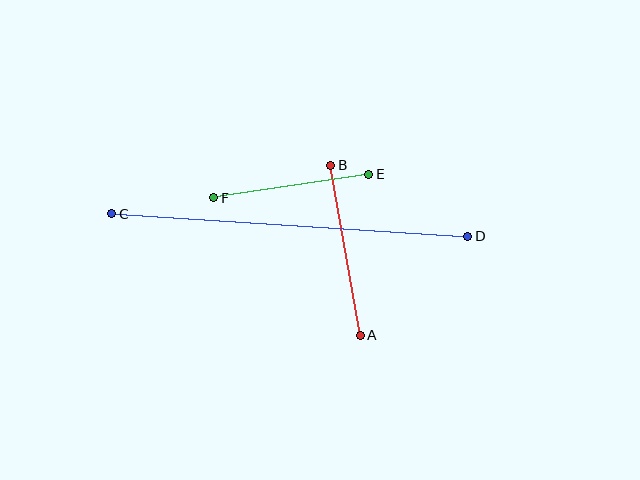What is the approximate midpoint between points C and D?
The midpoint is at approximately (290, 225) pixels.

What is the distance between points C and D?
The distance is approximately 357 pixels.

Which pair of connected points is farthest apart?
Points C and D are farthest apart.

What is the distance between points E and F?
The distance is approximately 156 pixels.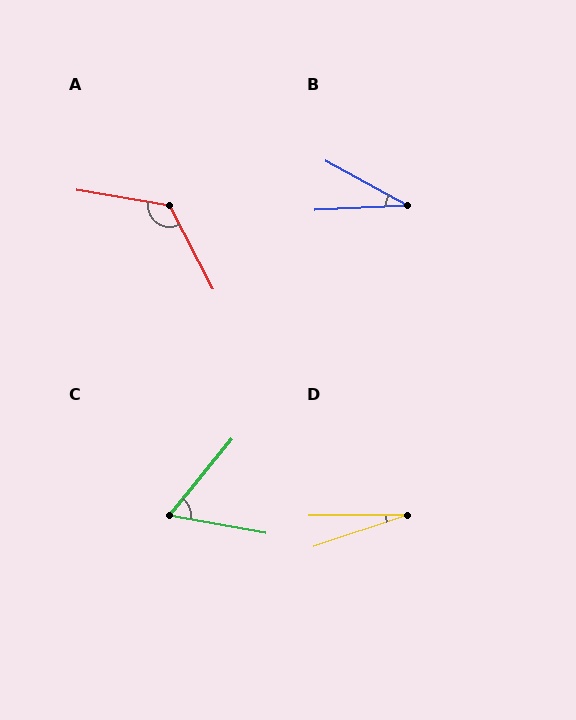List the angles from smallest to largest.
D (19°), B (31°), C (61°), A (127°).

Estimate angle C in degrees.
Approximately 61 degrees.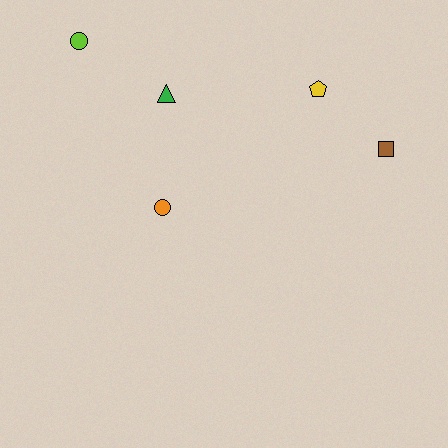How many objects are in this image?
There are 5 objects.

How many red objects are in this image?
There are no red objects.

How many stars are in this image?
There are no stars.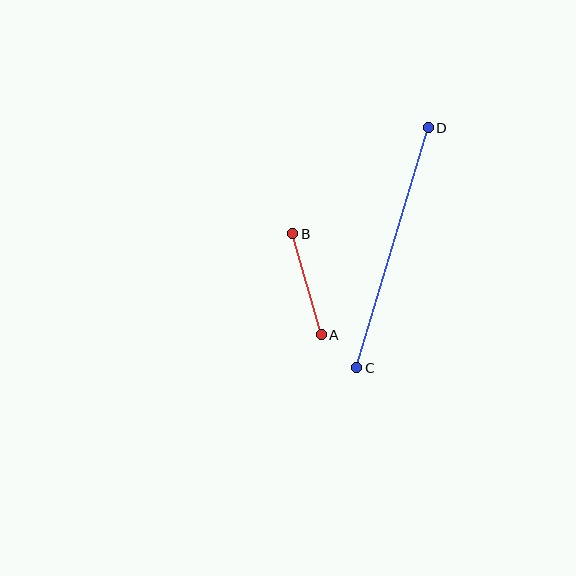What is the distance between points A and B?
The distance is approximately 105 pixels.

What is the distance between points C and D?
The distance is approximately 251 pixels.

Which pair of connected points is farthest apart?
Points C and D are farthest apart.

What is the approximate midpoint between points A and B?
The midpoint is at approximately (307, 284) pixels.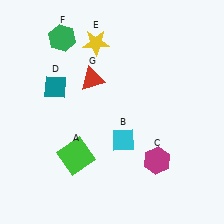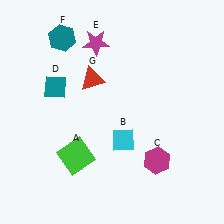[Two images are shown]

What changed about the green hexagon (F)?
In Image 1, F is green. In Image 2, it changed to teal.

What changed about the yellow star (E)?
In Image 1, E is yellow. In Image 2, it changed to magenta.